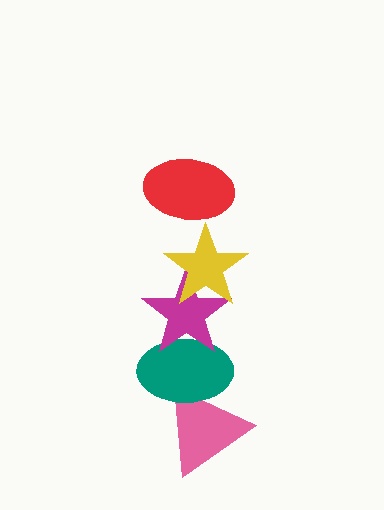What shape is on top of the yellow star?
The red ellipse is on top of the yellow star.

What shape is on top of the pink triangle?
The teal ellipse is on top of the pink triangle.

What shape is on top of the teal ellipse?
The magenta star is on top of the teal ellipse.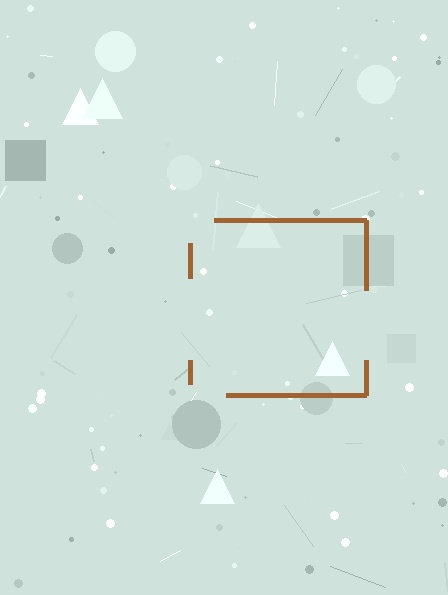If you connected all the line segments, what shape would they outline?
They would outline a square.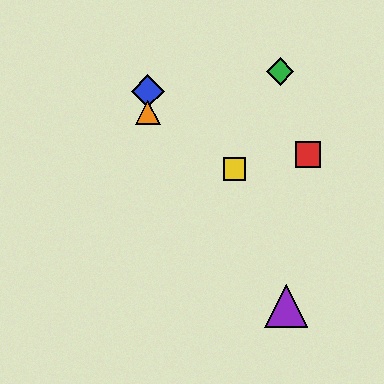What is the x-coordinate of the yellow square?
The yellow square is at x≈234.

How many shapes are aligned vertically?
2 shapes (the blue diamond, the orange triangle) are aligned vertically.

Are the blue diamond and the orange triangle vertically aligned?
Yes, both are at x≈148.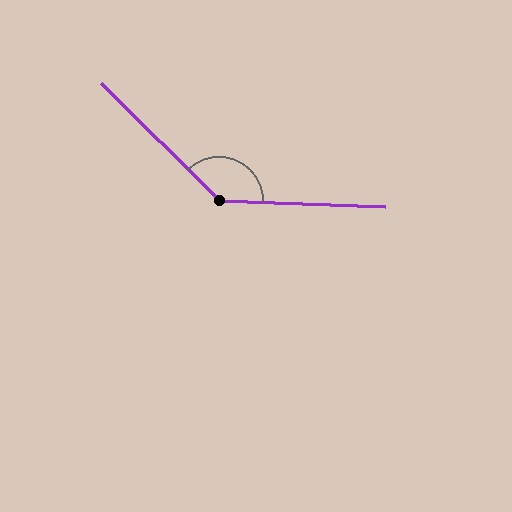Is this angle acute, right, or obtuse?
It is obtuse.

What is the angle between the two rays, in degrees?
Approximately 137 degrees.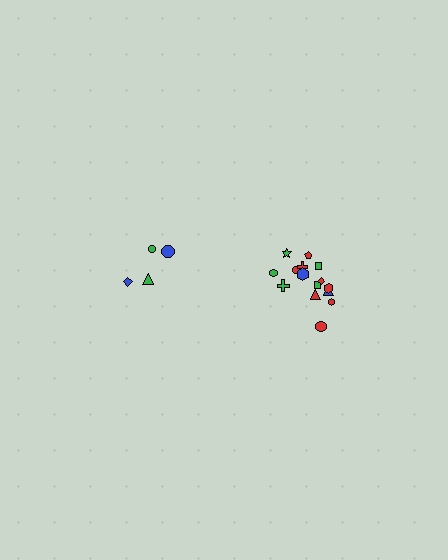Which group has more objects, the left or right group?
The right group.